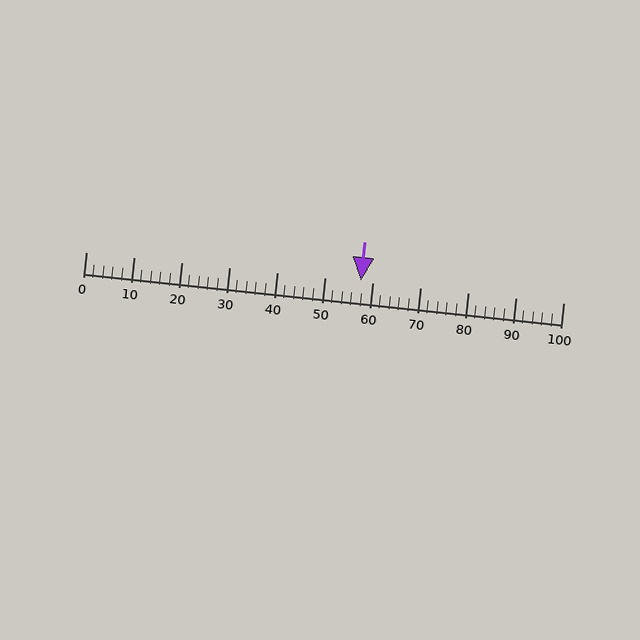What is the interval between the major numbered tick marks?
The major tick marks are spaced 10 units apart.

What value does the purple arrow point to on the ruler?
The purple arrow points to approximately 58.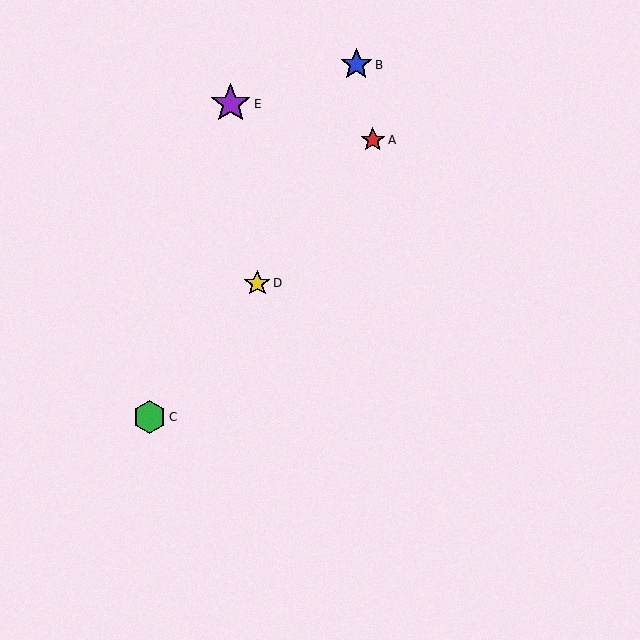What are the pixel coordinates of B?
Object B is at (356, 65).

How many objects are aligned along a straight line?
3 objects (A, C, D) are aligned along a straight line.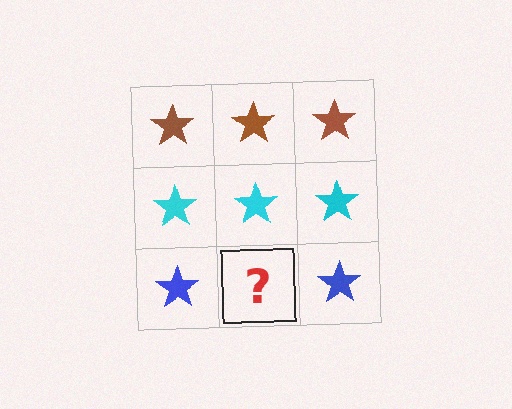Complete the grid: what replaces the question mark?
The question mark should be replaced with a blue star.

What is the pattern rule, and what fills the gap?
The rule is that each row has a consistent color. The gap should be filled with a blue star.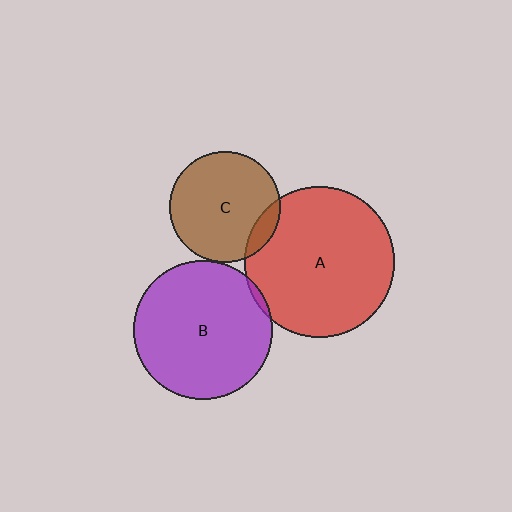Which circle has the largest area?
Circle A (red).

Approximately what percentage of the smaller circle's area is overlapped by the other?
Approximately 5%.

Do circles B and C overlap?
Yes.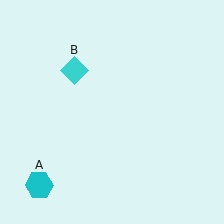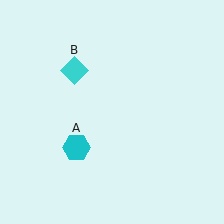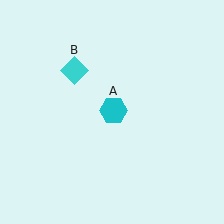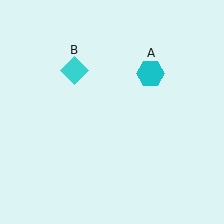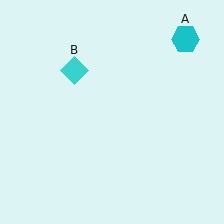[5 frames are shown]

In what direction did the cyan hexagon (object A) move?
The cyan hexagon (object A) moved up and to the right.